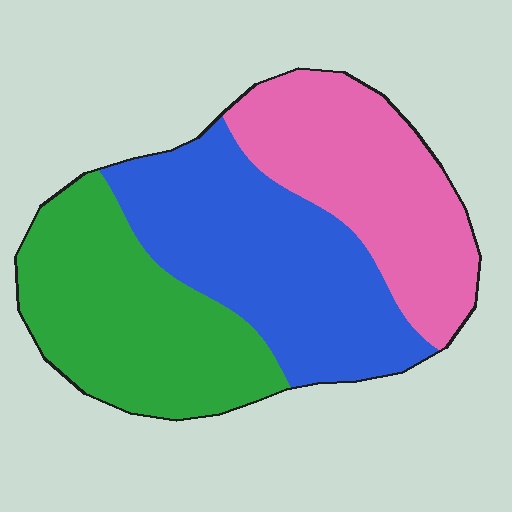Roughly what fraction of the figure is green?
Green covers 33% of the figure.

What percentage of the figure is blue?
Blue covers 37% of the figure.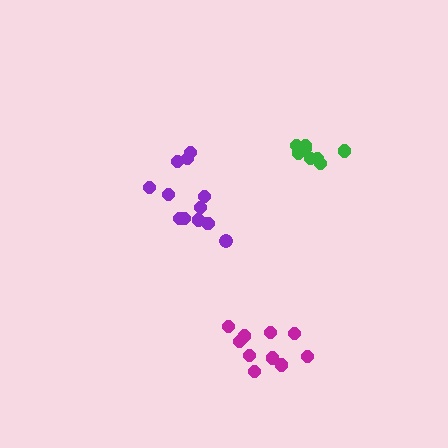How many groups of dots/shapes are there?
There are 3 groups.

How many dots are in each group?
Group 1: 12 dots, Group 2: 10 dots, Group 3: 9 dots (31 total).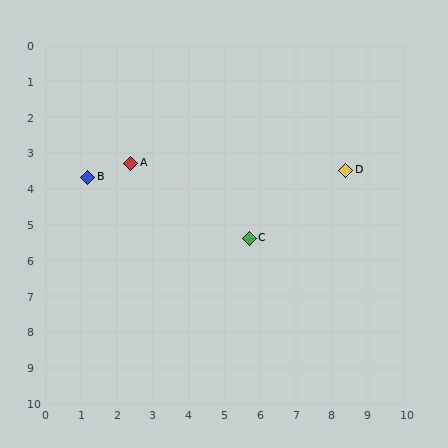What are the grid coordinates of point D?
Point D is at approximately (8.4, 3.5).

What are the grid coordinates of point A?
Point A is at approximately (2.4, 3.3).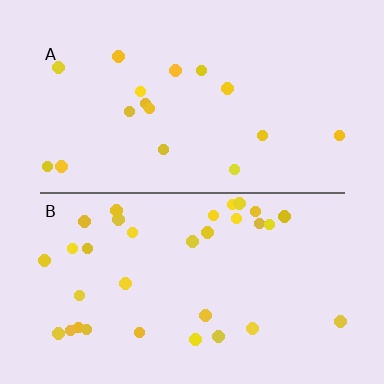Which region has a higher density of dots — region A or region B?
B (the bottom).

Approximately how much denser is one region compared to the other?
Approximately 1.9× — region B over region A.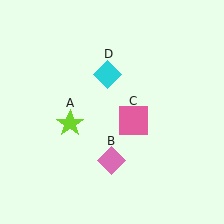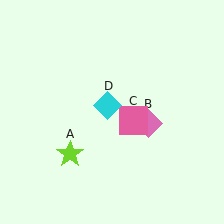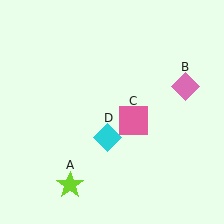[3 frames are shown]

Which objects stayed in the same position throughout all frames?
Pink square (object C) remained stationary.